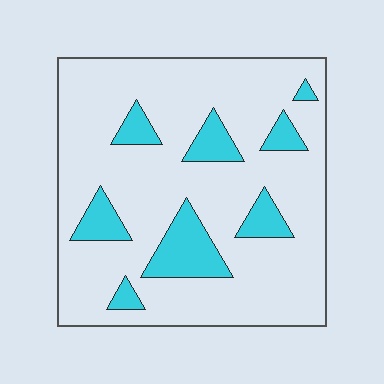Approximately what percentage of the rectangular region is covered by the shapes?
Approximately 15%.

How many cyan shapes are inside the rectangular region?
8.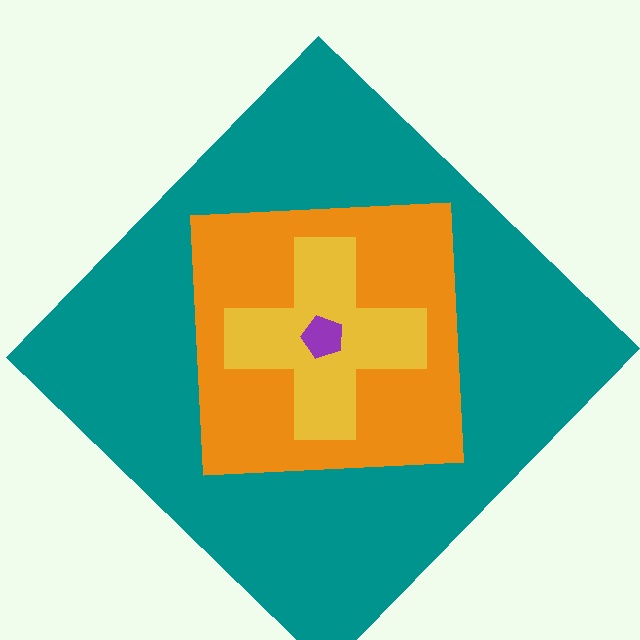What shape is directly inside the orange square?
The yellow cross.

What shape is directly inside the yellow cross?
The purple pentagon.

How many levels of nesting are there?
4.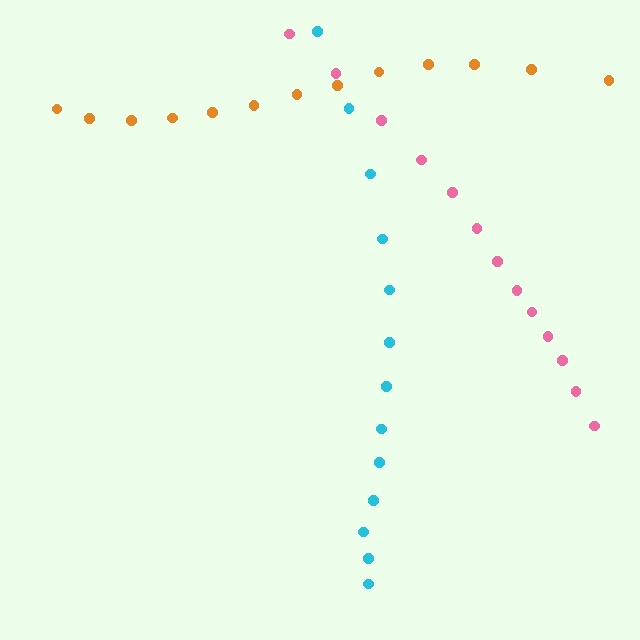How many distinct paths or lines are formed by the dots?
There are 3 distinct paths.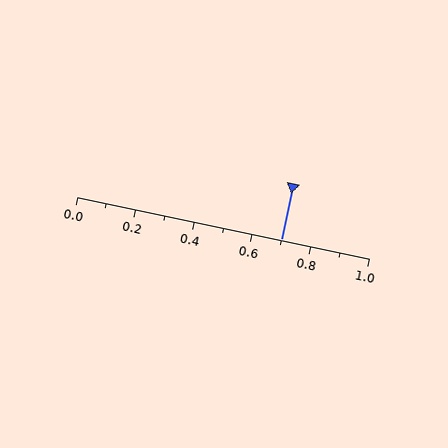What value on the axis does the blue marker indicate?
The marker indicates approximately 0.7.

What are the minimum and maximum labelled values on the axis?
The axis runs from 0.0 to 1.0.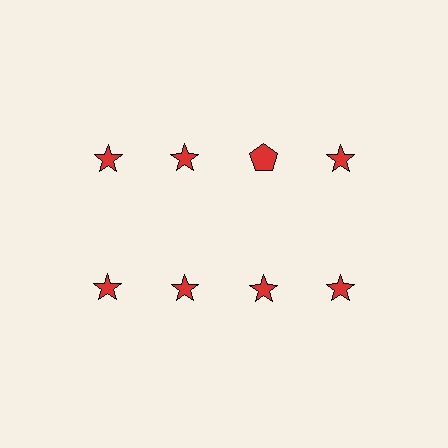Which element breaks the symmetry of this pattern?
The red pentagon in the top row, center column breaks the symmetry. All other shapes are red stars.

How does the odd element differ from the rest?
It has a different shape: pentagon instead of star.